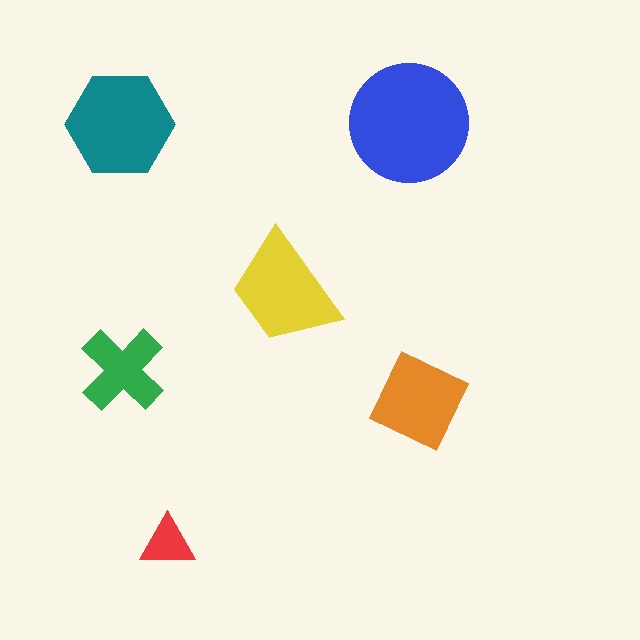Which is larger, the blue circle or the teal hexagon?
The blue circle.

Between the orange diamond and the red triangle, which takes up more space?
The orange diamond.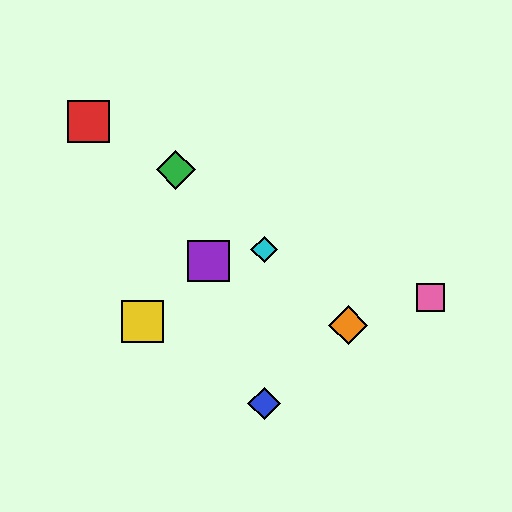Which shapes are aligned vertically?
The blue diamond, the cyan diamond are aligned vertically.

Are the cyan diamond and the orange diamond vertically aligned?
No, the cyan diamond is at x≈264 and the orange diamond is at x≈348.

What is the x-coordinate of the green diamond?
The green diamond is at x≈176.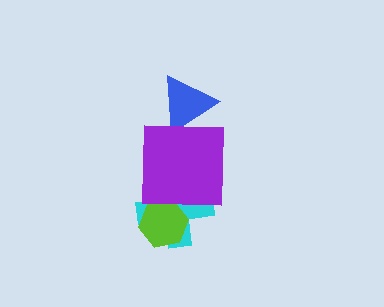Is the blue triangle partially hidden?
Yes, it is partially covered by another shape.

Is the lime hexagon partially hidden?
No, no other shape covers it.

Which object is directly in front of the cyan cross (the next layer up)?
The lime hexagon is directly in front of the cyan cross.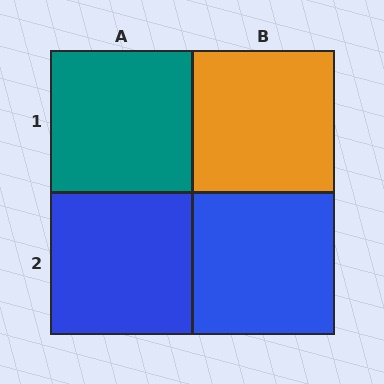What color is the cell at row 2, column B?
Blue.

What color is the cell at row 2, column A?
Blue.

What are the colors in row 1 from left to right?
Teal, orange.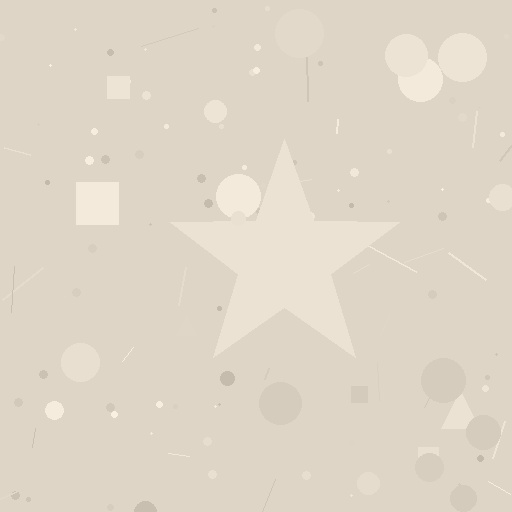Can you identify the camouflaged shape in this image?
The camouflaged shape is a star.